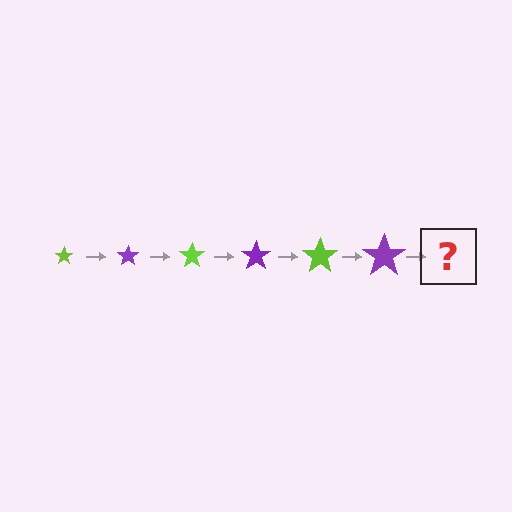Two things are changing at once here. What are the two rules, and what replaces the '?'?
The two rules are that the star grows larger each step and the color cycles through lime and purple. The '?' should be a lime star, larger than the previous one.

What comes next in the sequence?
The next element should be a lime star, larger than the previous one.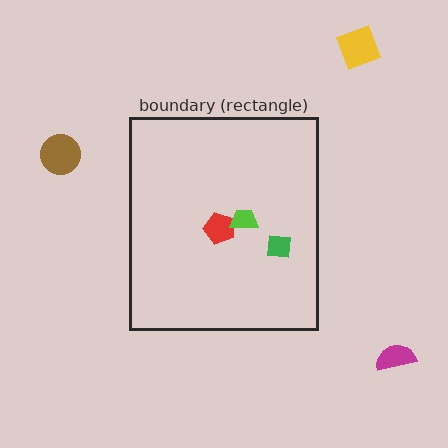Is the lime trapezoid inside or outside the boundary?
Inside.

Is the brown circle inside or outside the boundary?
Outside.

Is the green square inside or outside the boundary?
Inside.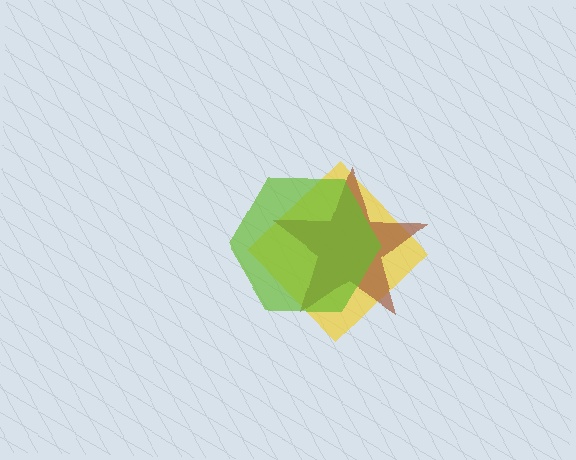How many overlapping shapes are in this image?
There are 3 overlapping shapes in the image.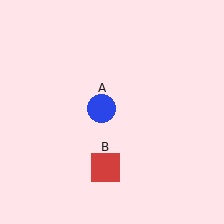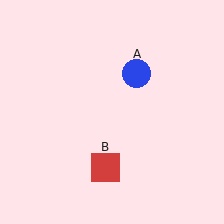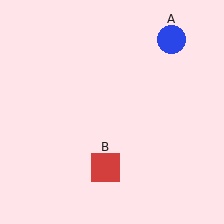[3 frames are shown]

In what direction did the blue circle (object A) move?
The blue circle (object A) moved up and to the right.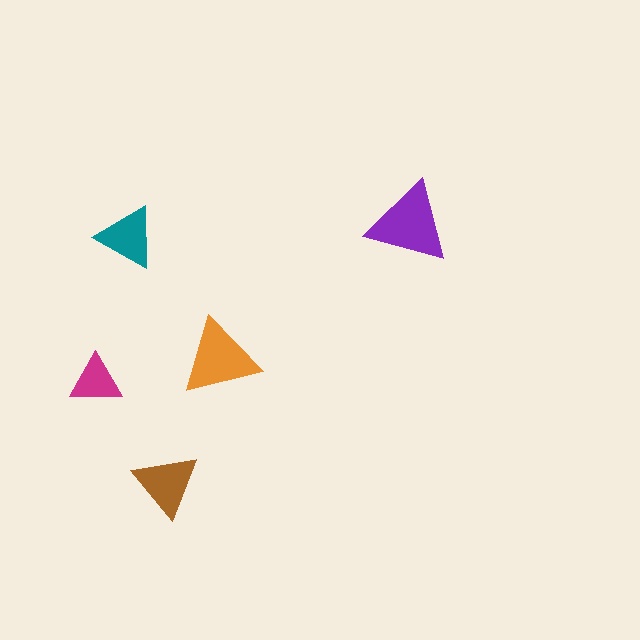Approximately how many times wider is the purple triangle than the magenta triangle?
About 1.5 times wider.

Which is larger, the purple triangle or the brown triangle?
The purple one.